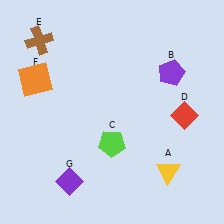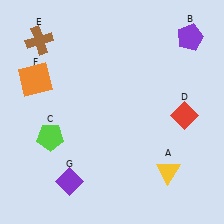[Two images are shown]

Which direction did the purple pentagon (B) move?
The purple pentagon (B) moved up.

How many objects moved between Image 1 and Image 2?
2 objects moved between the two images.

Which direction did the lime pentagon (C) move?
The lime pentagon (C) moved left.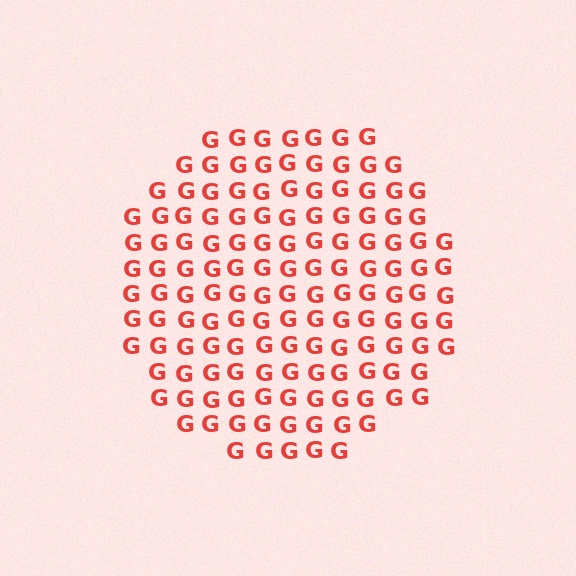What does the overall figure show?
The overall figure shows a circle.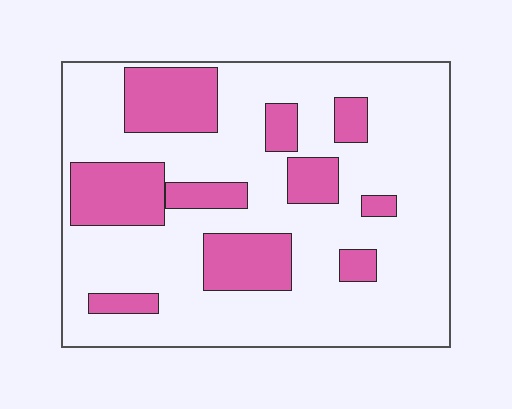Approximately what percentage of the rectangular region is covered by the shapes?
Approximately 25%.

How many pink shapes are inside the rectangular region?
10.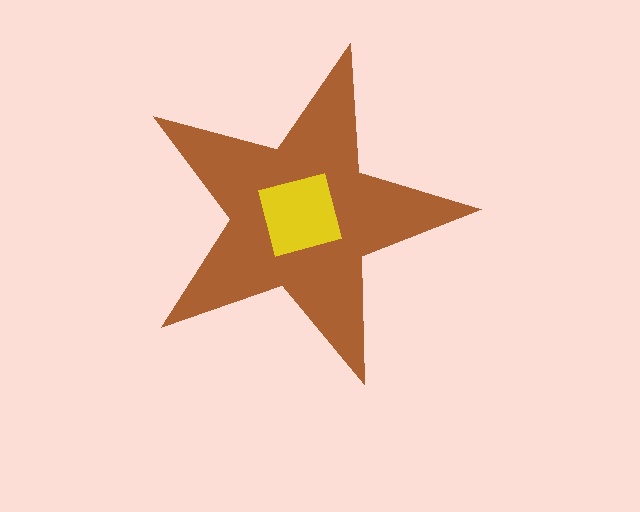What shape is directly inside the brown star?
The yellow square.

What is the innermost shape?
The yellow square.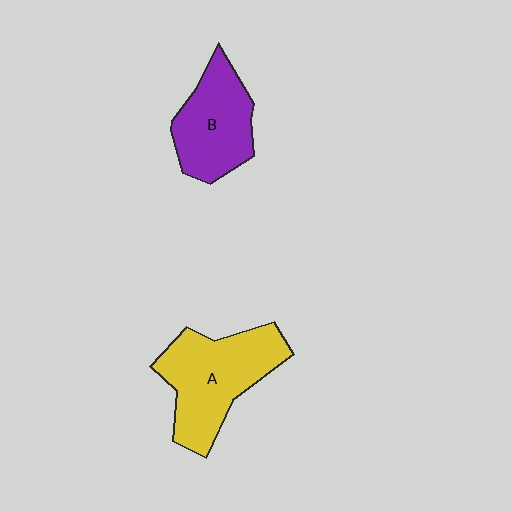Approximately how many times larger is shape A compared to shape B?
Approximately 1.3 times.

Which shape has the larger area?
Shape A (yellow).